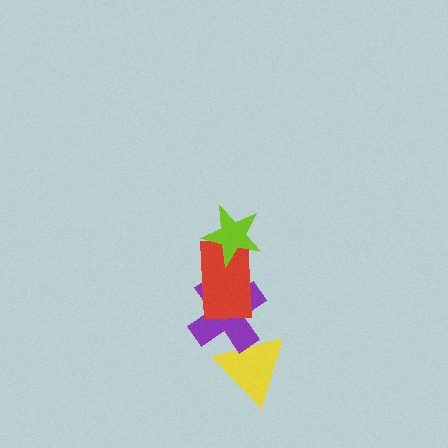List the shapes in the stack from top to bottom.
From top to bottom: the lime star, the red rectangle, the purple cross, the yellow triangle.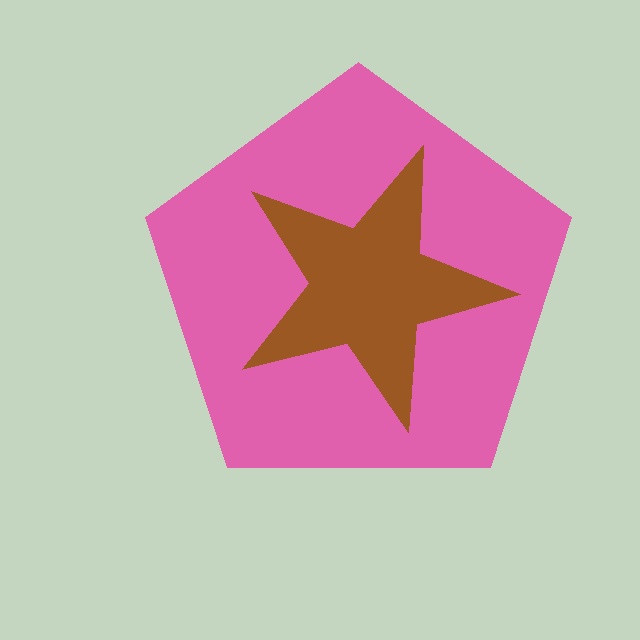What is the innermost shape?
The brown star.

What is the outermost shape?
The pink pentagon.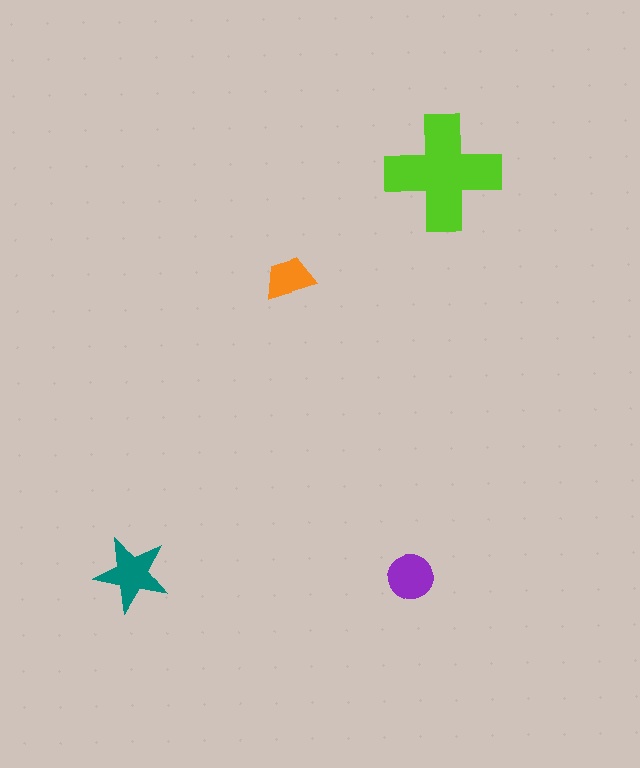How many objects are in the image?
There are 4 objects in the image.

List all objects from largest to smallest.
The lime cross, the teal star, the purple circle, the orange trapezoid.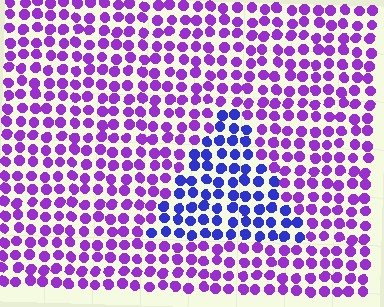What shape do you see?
I see a triangle.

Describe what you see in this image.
The image is filled with small purple elements in a uniform arrangement. A triangle-shaped region is visible where the elements are tinted to a slightly different hue, forming a subtle color boundary.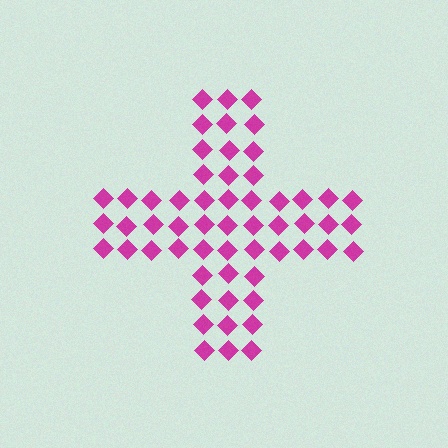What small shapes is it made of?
It is made of small diamonds.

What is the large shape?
The large shape is a cross.